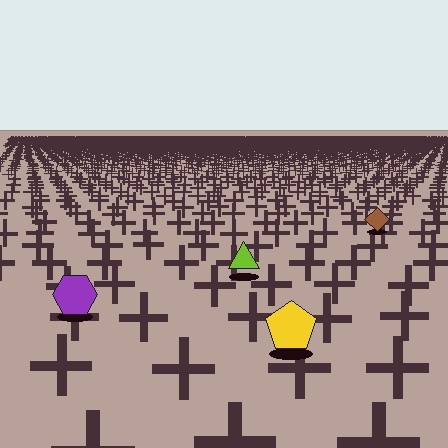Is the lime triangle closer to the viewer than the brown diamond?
Yes. The lime triangle is closer — you can tell from the texture gradient: the ground texture is coarser near it.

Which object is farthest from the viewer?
The brown diamond is farthest from the viewer. It appears smaller and the ground texture around it is denser.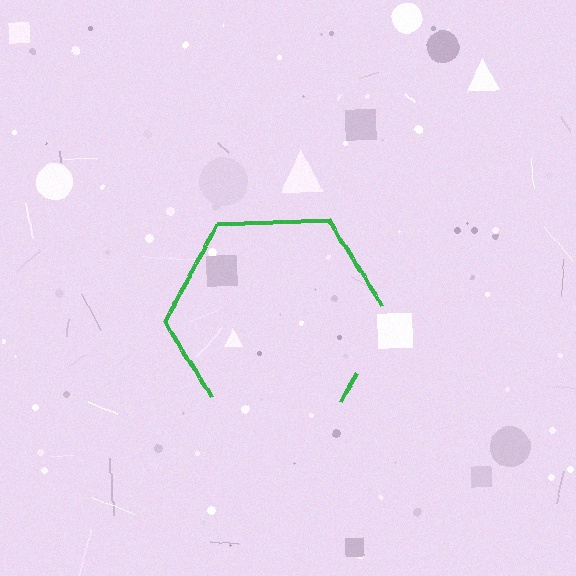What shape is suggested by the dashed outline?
The dashed outline suggests a hexagon.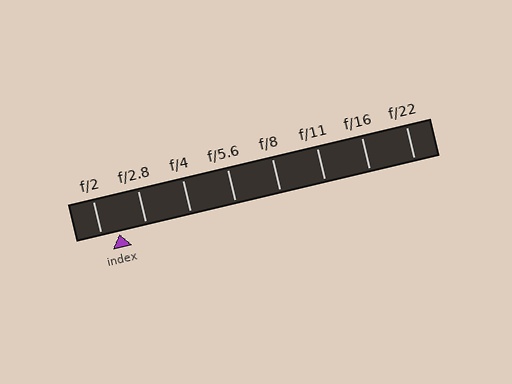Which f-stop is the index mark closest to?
The index mark is closest to f/2.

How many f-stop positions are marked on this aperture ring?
There are 8 f-stop positions marked.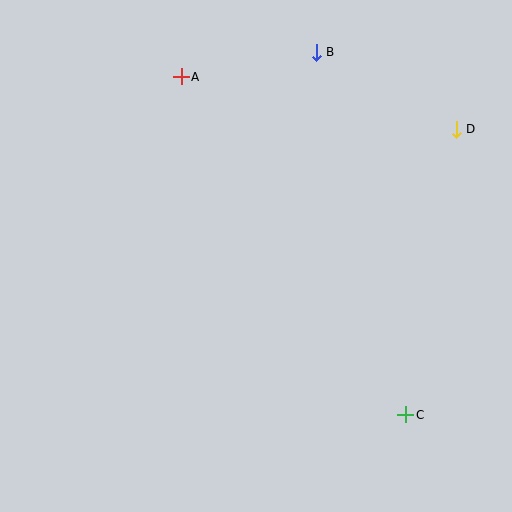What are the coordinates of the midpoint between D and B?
The midpoint between D and B is at (386, 91).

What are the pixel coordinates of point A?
Point A is at (181, 77).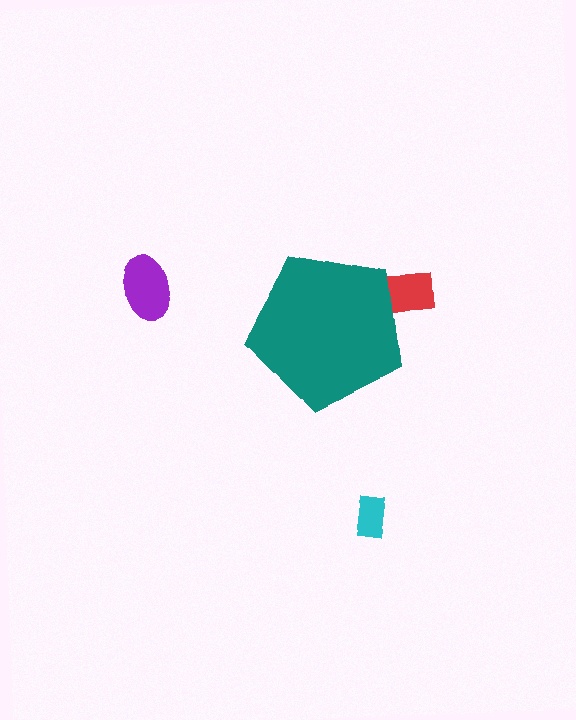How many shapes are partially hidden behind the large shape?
1 shape is partially hidden.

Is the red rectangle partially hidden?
Yes, the red rectangle is partially hidden behind the teal pentagon.